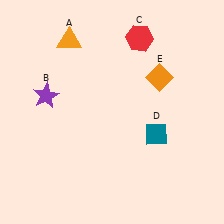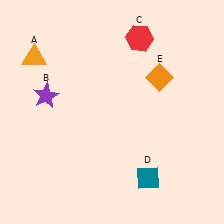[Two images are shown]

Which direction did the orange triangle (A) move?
The orange triangle (A) moved left.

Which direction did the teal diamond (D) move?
The teal diamond (D) moved down.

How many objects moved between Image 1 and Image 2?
2 objects moved between the two images.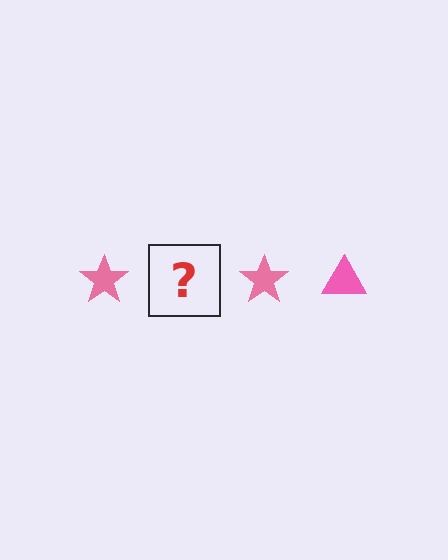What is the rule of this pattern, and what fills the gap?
The rule is that the pattern cycles through star, triangle shapes in pink. The gap should be filled with a pink triangle.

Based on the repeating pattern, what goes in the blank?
The blank should be a pink triangle.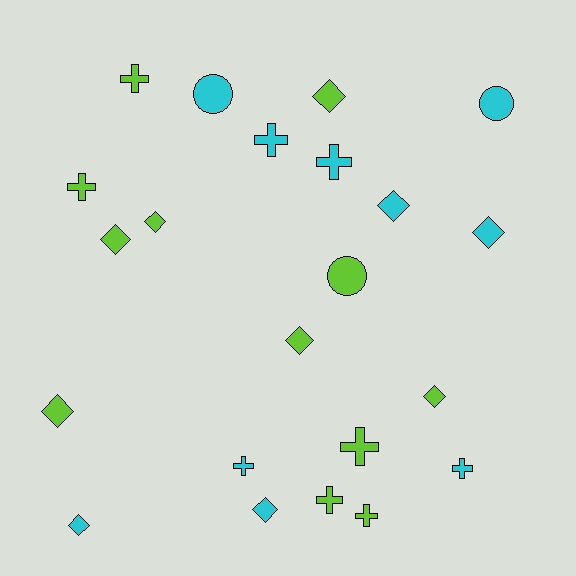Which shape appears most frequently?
Diamond, with 10 objects.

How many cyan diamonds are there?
There are 4 cyan diamonds.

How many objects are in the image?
There are 22 objects.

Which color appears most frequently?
Lime, with 12 objects.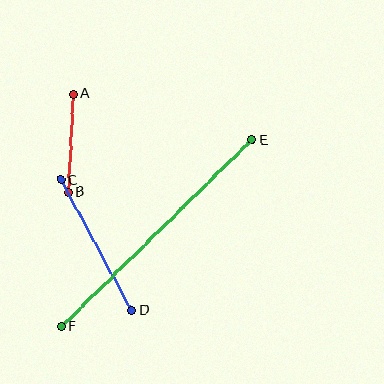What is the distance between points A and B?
The distance is approximately 98 pixels.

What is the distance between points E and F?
The distance is approximately 267 pixels.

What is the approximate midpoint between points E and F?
The midpoint is at approximately (157, 233) pixels.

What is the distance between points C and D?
The distance is approximately 148 pixels.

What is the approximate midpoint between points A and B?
The midpoint is at approximately (71, 143) pixels.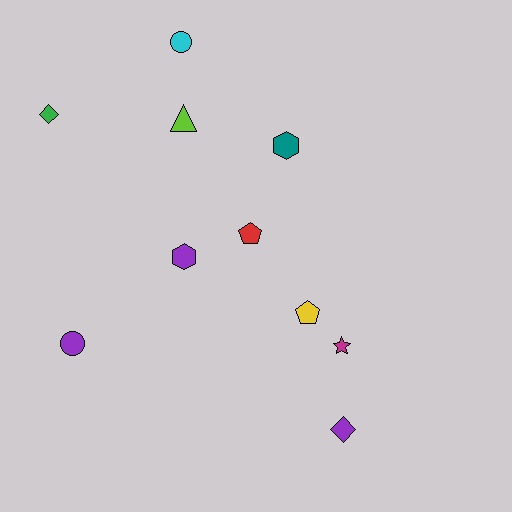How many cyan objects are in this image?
There is 1 cyan object.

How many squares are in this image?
There are no squares.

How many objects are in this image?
There are 10 objects.